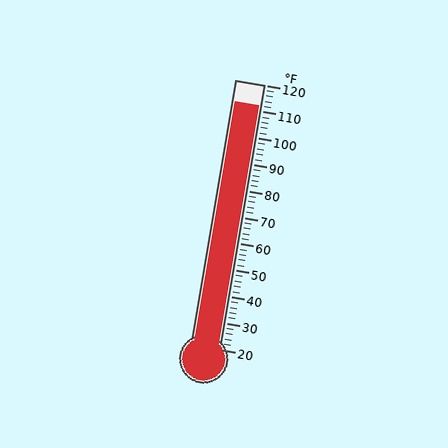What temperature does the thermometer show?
The thermometer shows approximately 112°F.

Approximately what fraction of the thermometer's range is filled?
The thermometer is filled to approximately 90% of its range.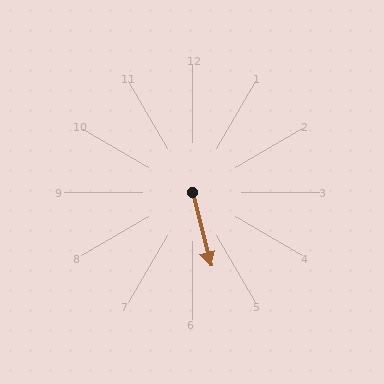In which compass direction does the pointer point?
South.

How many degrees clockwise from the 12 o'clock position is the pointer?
Approximately 166 degrees.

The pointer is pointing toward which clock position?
Roughly 6 o'clock.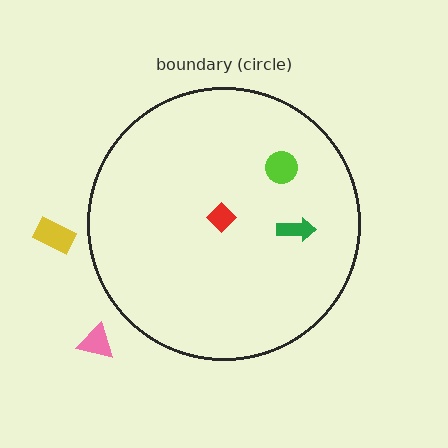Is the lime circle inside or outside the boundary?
Inside.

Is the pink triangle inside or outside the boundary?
Outside.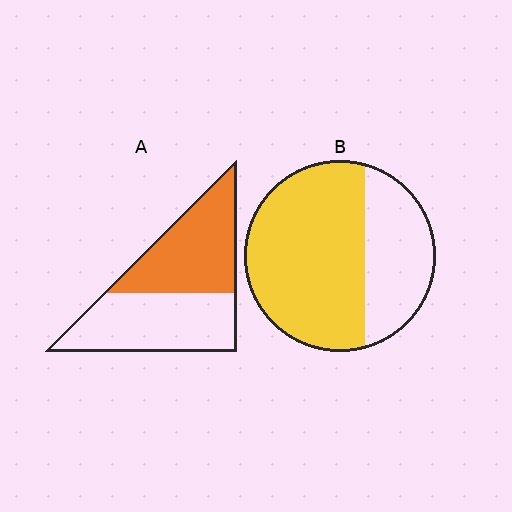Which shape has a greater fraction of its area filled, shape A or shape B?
Shape B.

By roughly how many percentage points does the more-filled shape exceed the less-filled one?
By roughly 20 percentage points (B over A).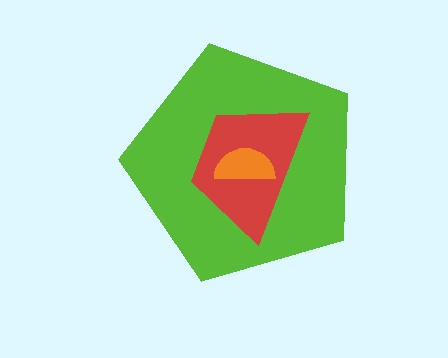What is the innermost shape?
The orange semicircle.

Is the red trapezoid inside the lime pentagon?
Yes.